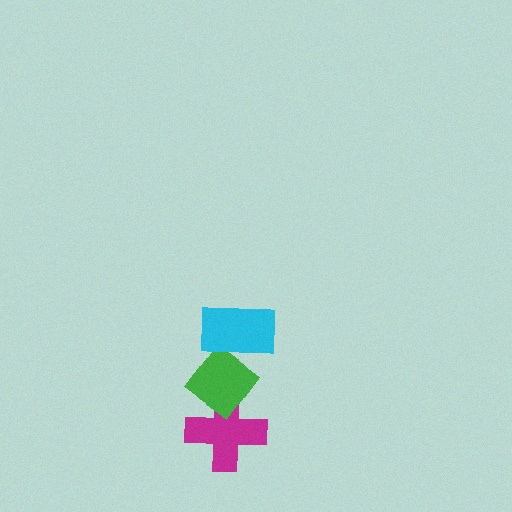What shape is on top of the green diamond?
The cyan rectangle is on top of the green diamond.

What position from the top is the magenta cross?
The magenta cross is 3rd from the top.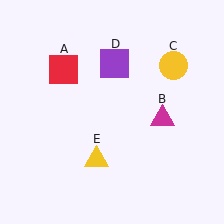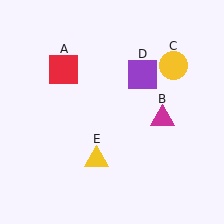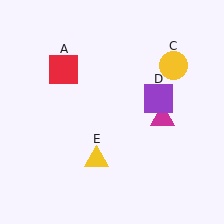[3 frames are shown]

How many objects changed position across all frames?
1 object changed position: purple square (object D).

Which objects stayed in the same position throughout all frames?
Red square (object A) and magenta triangle (object B) and yellow circle (object C) and yellow triangle (object E) remained stationary.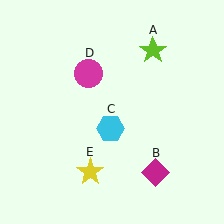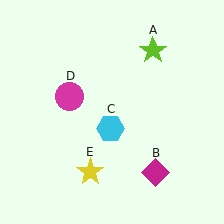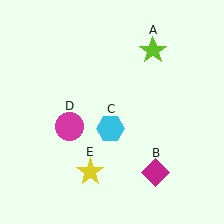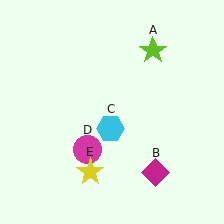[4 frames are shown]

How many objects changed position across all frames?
1 object changed position: magenta circle (object D).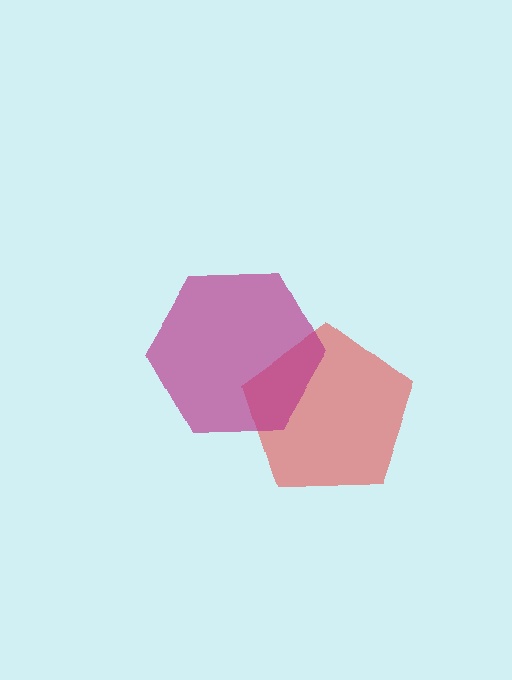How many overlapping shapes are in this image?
There are 2 overlapping shapes in the image.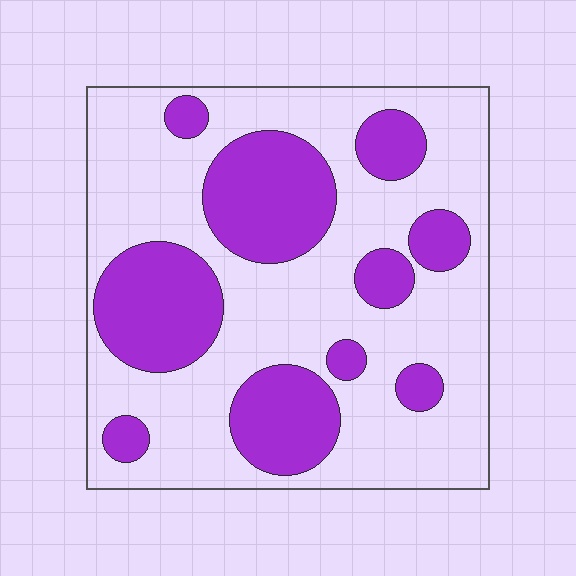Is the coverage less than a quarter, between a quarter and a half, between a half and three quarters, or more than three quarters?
Between a quarter and a half.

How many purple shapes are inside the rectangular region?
10.